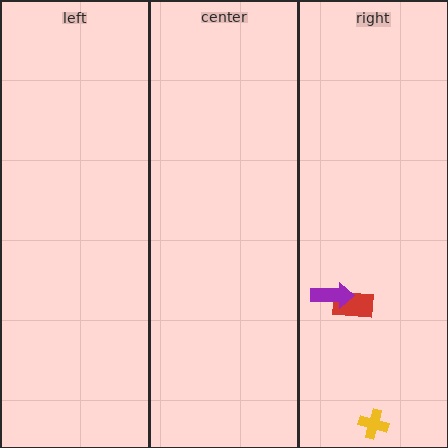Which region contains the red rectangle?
The right region.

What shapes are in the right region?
The yellow cross, the red rectangle, the purple arrow.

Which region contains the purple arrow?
The right region.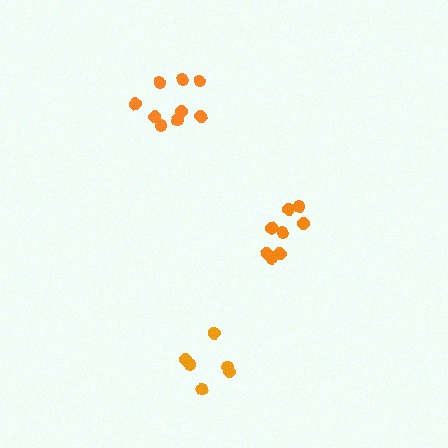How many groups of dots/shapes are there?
There are 3 groups.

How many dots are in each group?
Group 1: 8 dots, Group 2: 9 dots, Group 3: 6 dots (23 total).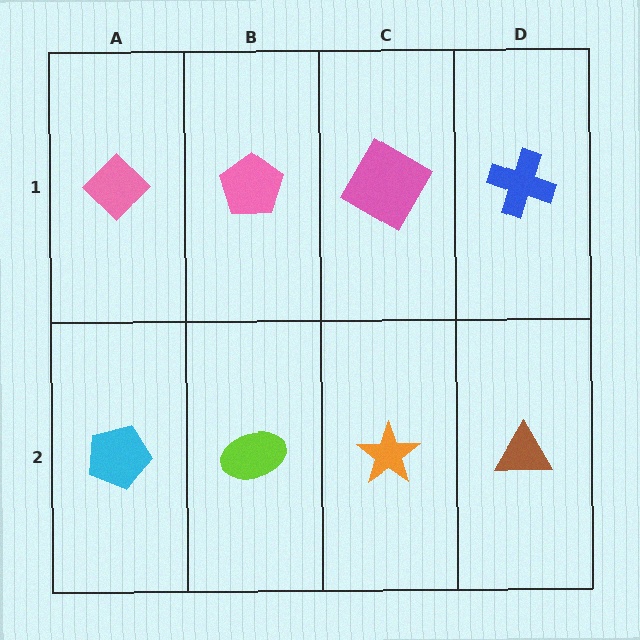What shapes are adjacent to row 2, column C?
A pink square (row 1, column C), a lime ellipse (row 2, column B), a brown triangle (row 2, column D).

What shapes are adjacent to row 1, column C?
An orange star (row 2, column C), a pink pentagon (row 1, column B), a blue cross (row 1, column D).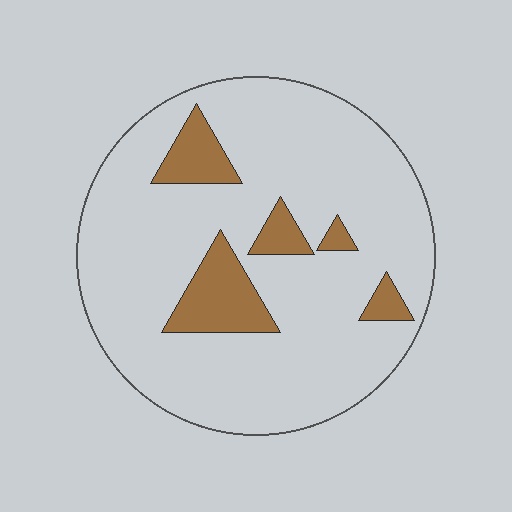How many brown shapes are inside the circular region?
5.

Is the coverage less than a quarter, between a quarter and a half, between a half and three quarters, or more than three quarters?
Less than a quarter.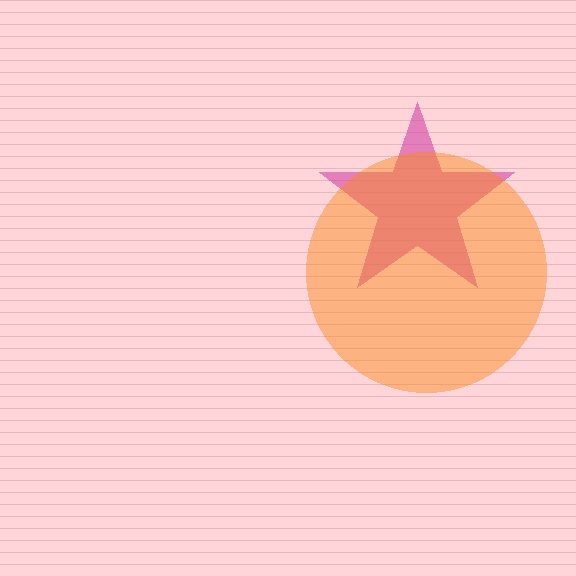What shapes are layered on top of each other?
The layered shapes are: a magenta star, an orange circle.